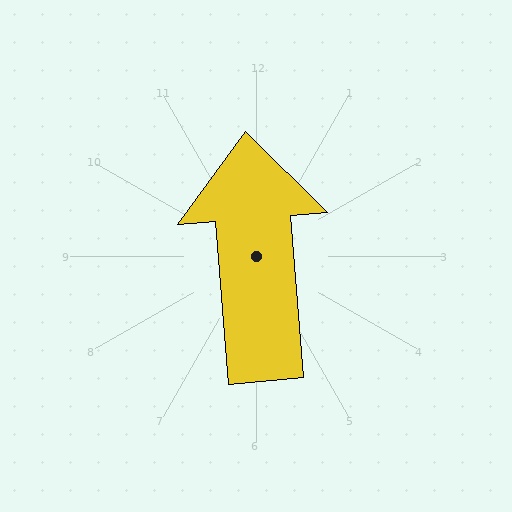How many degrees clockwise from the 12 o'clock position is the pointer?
Approximately 355 degrees.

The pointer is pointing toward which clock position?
Roughly 12 o'clock.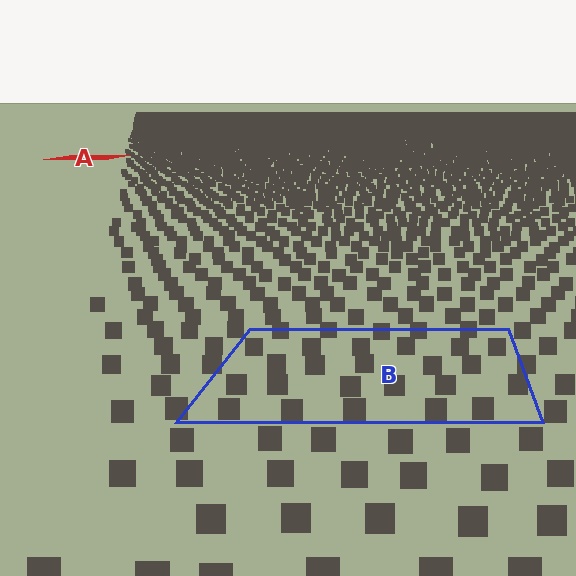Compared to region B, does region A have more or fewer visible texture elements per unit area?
Region A has more texture elements per unit area — they are packed more densely because it is farther away.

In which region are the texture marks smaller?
The texture marks are smaller in region A, because it is farther away.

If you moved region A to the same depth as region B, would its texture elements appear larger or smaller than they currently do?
They would appear larger. At a closer depth, the same texture elements are projected at a bigger on-screen size.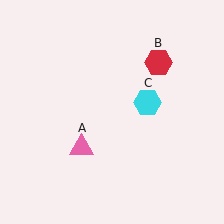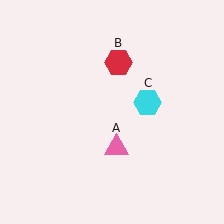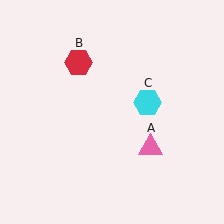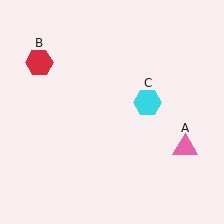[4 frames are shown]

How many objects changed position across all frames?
2 objects changed position: pink triangle (object A), red hexagon (object B).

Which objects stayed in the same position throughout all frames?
Cyan hexagon (object C) remained stationary.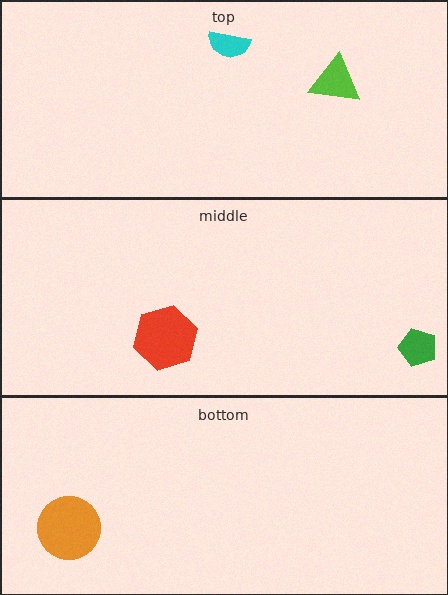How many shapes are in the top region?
2.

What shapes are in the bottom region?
The orange circle.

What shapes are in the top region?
The lime triangle, the cyan semicircle.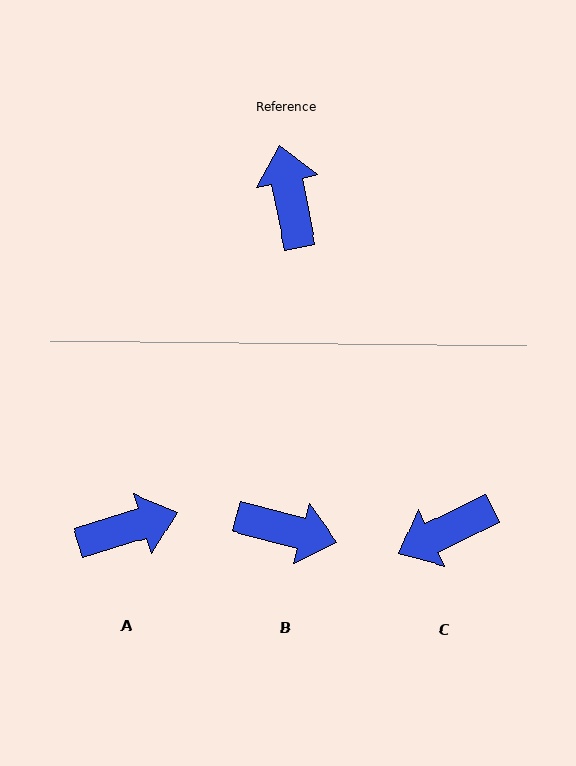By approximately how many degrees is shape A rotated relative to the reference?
Approximately 84 degrees clockwise.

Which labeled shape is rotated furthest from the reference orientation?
B, about 116 degrees away.